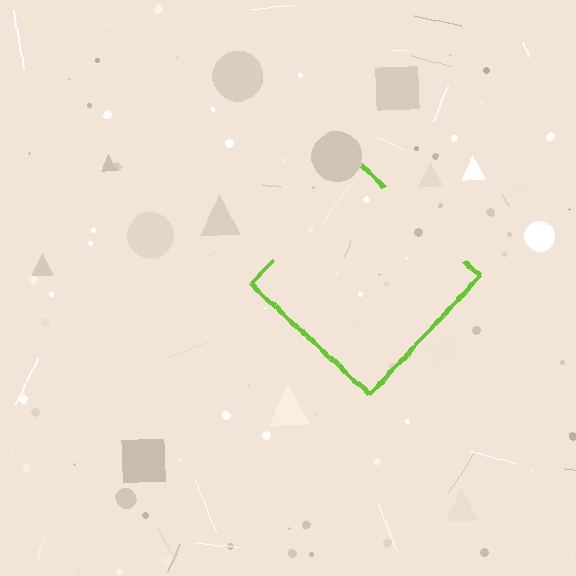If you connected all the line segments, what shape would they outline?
They would outline a diamond.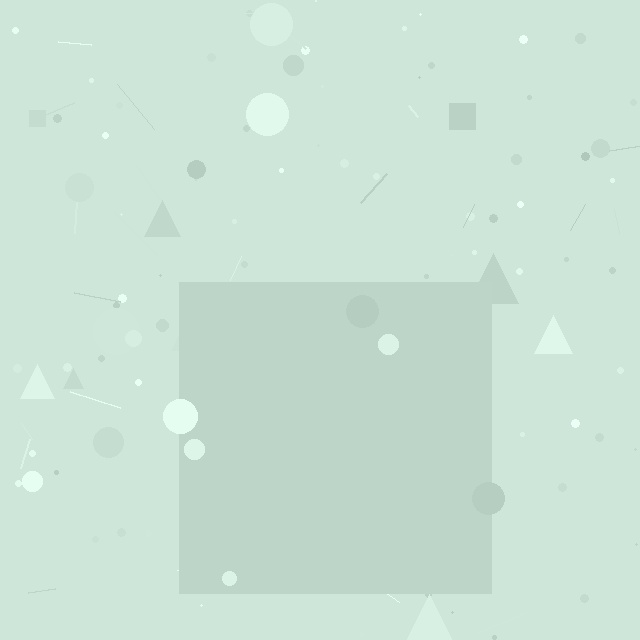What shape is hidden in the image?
A square is hidden in the image.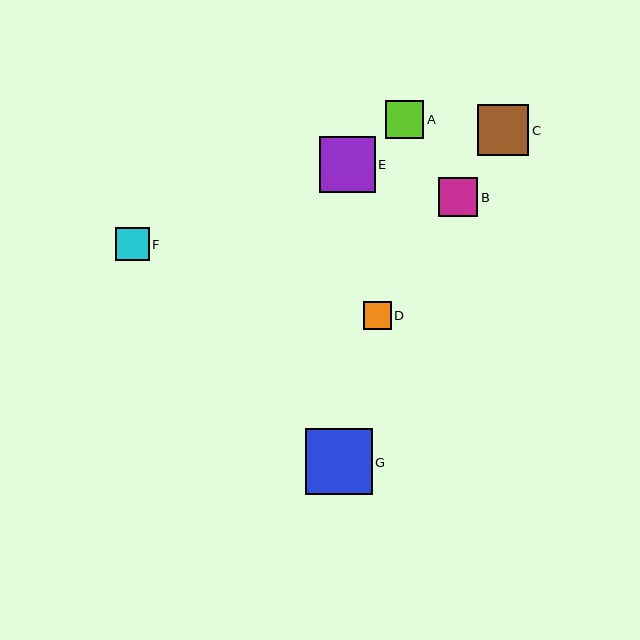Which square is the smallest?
Square D is the smallest with a size of approximately 28 pixels.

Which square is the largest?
Square G is the largest with a size of approximately 67 pixels.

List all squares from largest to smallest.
From largest to smallest: G, E, C, B, A, F, D.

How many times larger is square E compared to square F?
Square E is approximately 1.7 times the size of square F.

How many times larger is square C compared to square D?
Square C is approximately 1.8 times the size of square D.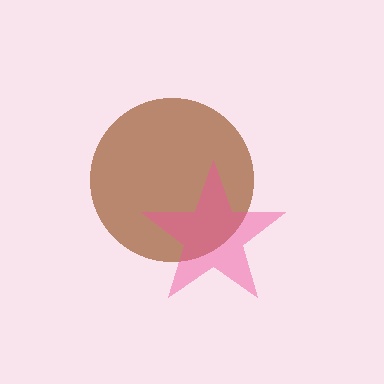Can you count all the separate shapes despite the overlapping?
Yes, there are 2 separate shapes.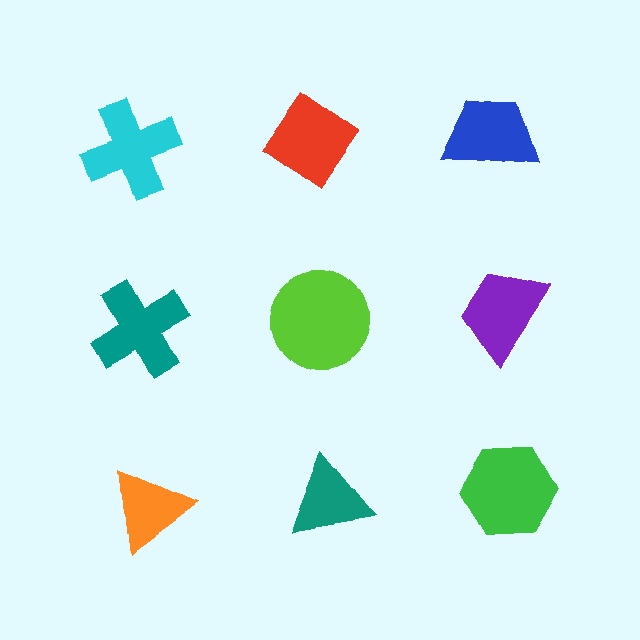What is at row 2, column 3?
A purple trapezoid.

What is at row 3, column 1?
An orange triangle.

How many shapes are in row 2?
3 shapes.